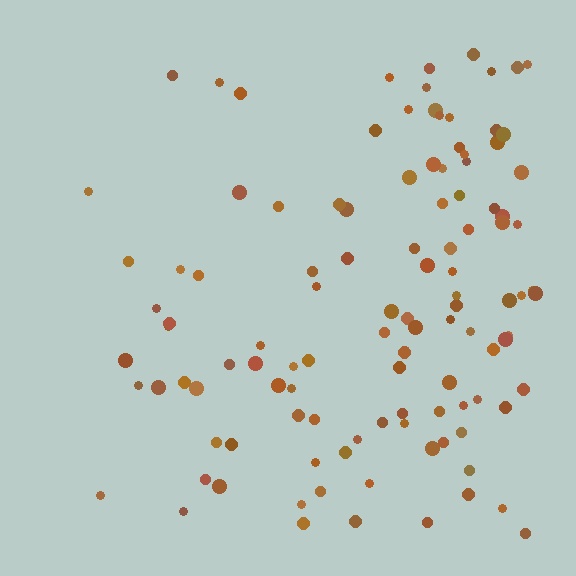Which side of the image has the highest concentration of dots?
The right.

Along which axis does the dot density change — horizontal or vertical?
Horizontal.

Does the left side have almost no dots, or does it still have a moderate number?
Still a moderate number, just noticeably fewer than the right.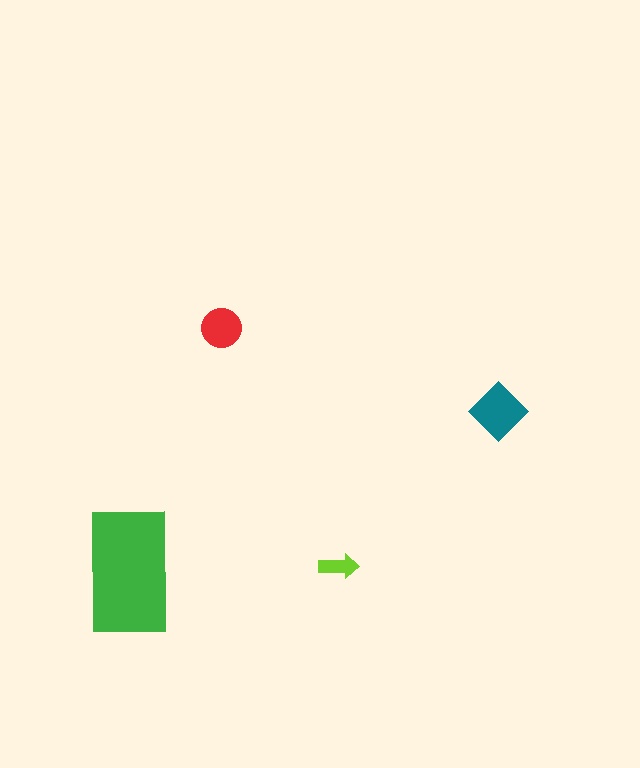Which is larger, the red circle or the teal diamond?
The teal diamond.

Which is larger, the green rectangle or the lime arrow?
The green rectangle.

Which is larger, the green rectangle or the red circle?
The green rectangle.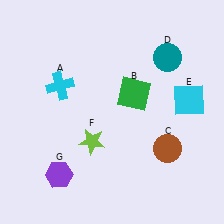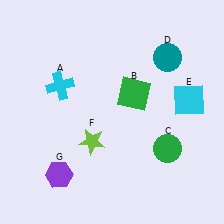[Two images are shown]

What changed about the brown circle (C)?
In Image 1, C is brown. In Image 2, it changed to green.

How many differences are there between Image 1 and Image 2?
There is 1 difference between the two images.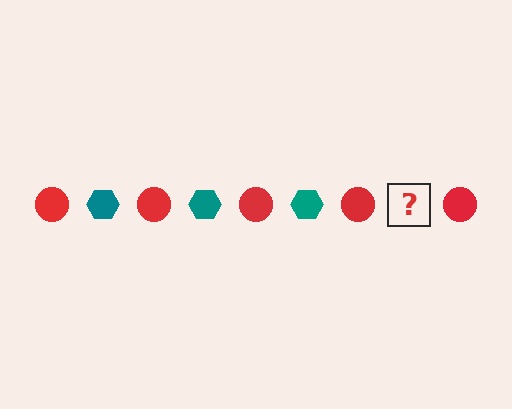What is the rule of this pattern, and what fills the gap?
The rule is that the pattern alternates between red circle and teal hexagon. The gap should be filled with a teal hexagon.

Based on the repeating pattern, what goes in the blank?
The blank should be a teal hexagon.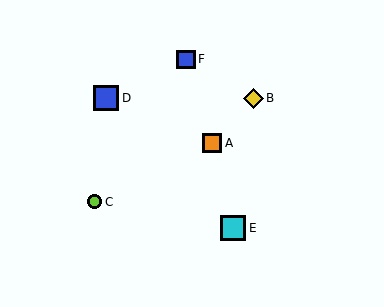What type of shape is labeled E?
Shape E is a cyan square.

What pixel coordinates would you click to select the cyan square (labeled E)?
Click at (233, 228) to select the cyan square E.